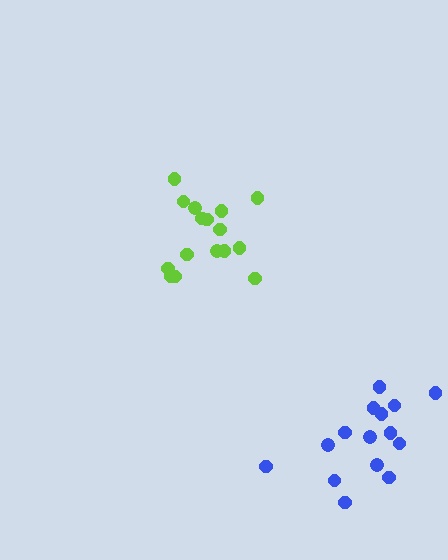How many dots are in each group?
Group 1: 15 dots, Group 2: 16 dots (31 total).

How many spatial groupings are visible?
There are 2 spatial groupings.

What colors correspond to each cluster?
The clusters are colored: blue, lime.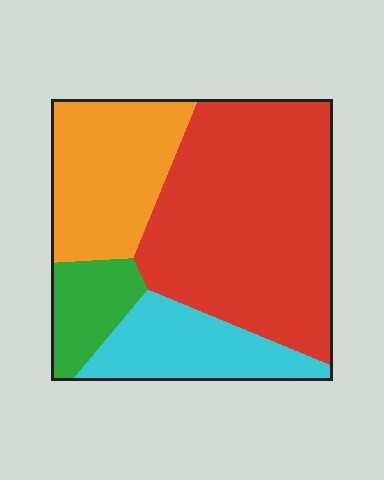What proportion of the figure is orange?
Orange covers about 25% of the figure.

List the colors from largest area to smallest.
From largest to smallest: red, orange, cyan, green.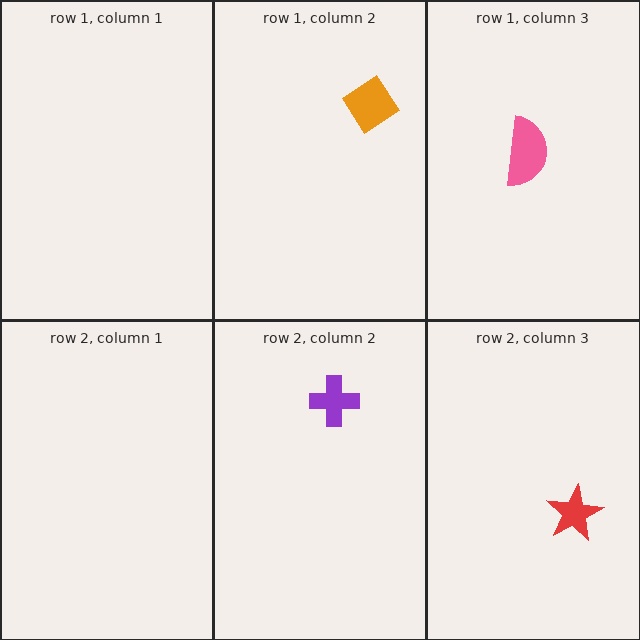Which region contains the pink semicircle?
The row 1, column 3 region.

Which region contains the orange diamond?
The row 1, column 2 region.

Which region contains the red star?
The row 2, column 3 region.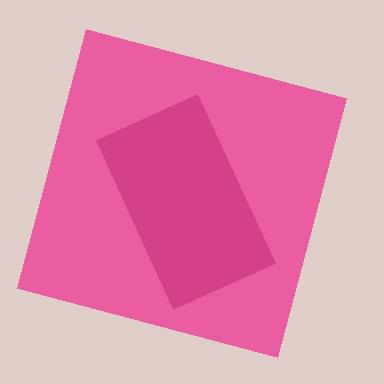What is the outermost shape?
The pink square.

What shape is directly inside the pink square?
The magenta rectangle.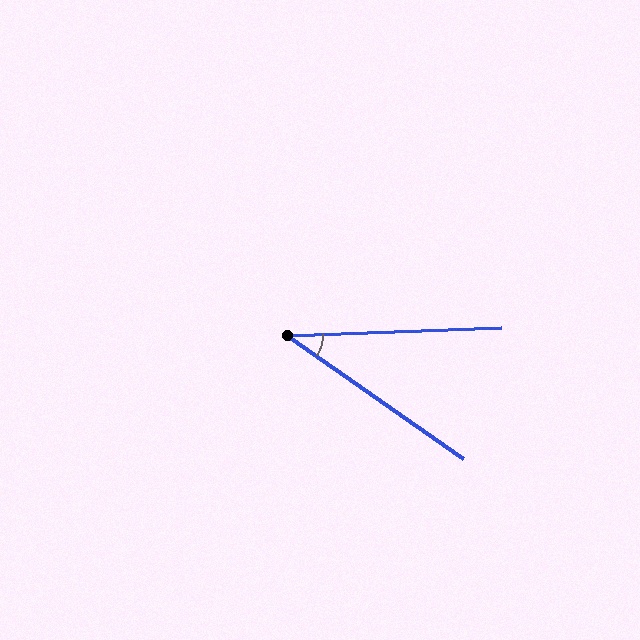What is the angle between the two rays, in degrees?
Approximately 37 degrees.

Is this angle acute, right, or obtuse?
It is acute.